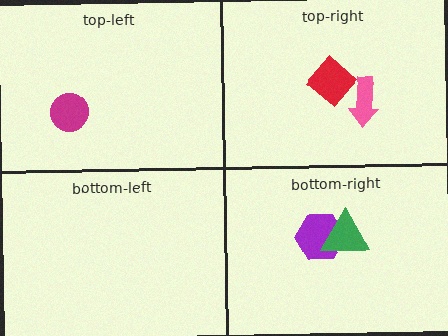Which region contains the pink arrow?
The top-right region.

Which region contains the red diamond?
The top-right region.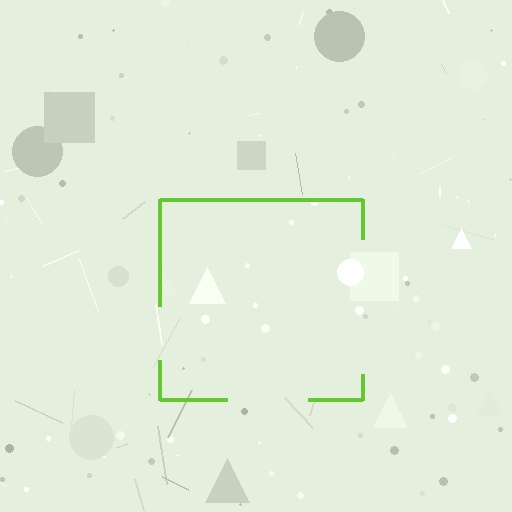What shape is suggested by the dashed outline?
The dashed outline suggests a square.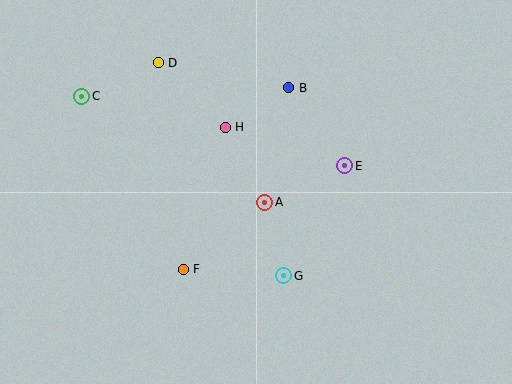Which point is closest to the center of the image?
Point A at (265, 202) is closest to the center.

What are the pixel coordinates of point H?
Point H is at (225, 127).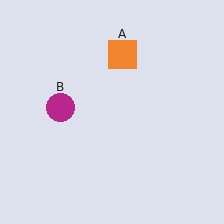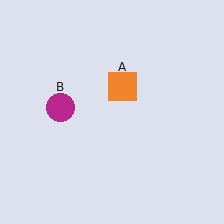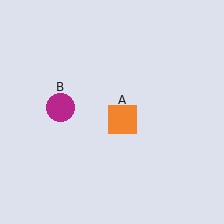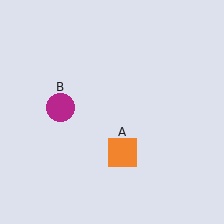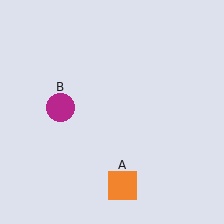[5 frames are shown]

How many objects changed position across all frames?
1 object changed position: orange square (object A).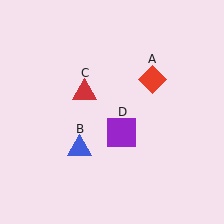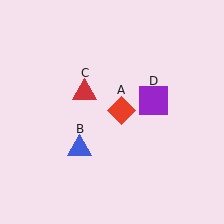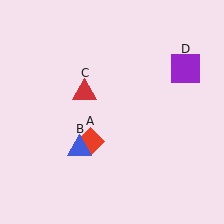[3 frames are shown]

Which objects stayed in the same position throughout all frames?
Blue triangle (object B) and red triangle (object C) remained stationary.